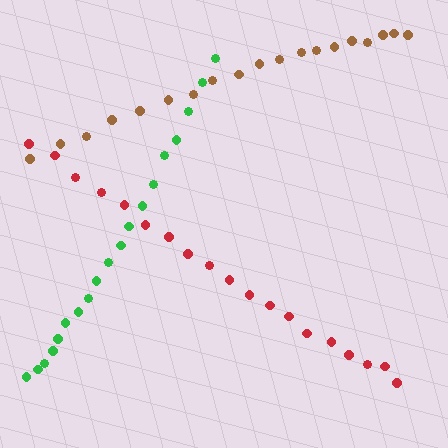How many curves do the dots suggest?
There are 3 distinct paths.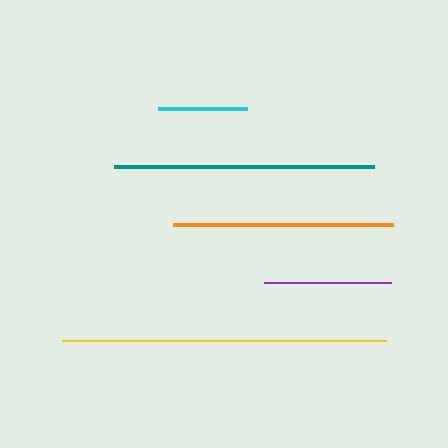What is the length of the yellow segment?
The yellow segment is approximately 324 pixels long.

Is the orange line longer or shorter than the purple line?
The orange line is longer than the purple line.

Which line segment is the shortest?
The cyan line is the shortest at approximately 89 pixels.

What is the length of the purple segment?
The purple segment is approximately 127 pixels long.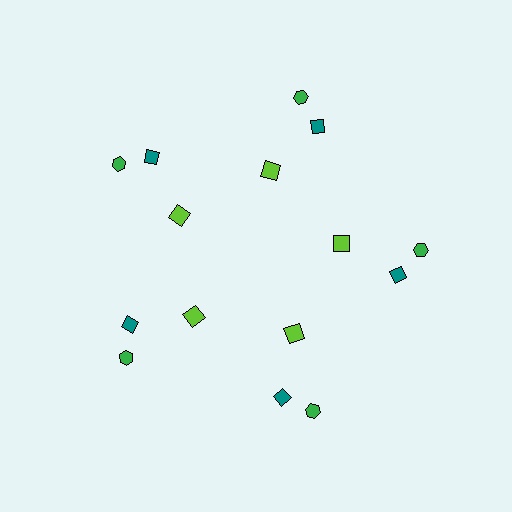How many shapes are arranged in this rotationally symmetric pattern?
There are 15 shapes, arranged in 5 groups of 3.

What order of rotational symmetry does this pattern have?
This pattern has 5-fold rotational symmetry.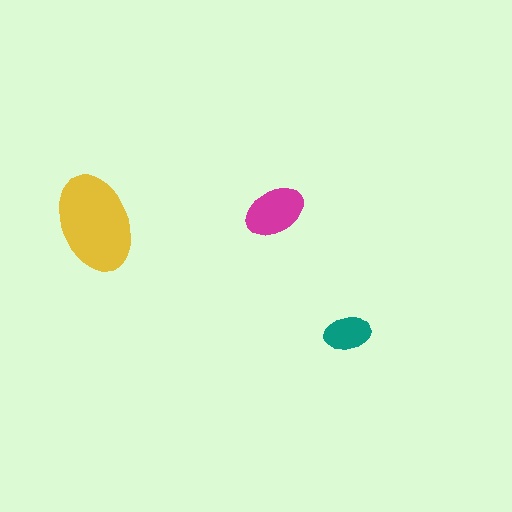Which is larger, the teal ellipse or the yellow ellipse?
The yellow one.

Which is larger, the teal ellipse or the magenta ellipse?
The magenta one.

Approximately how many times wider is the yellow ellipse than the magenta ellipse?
About 1.5 times wider.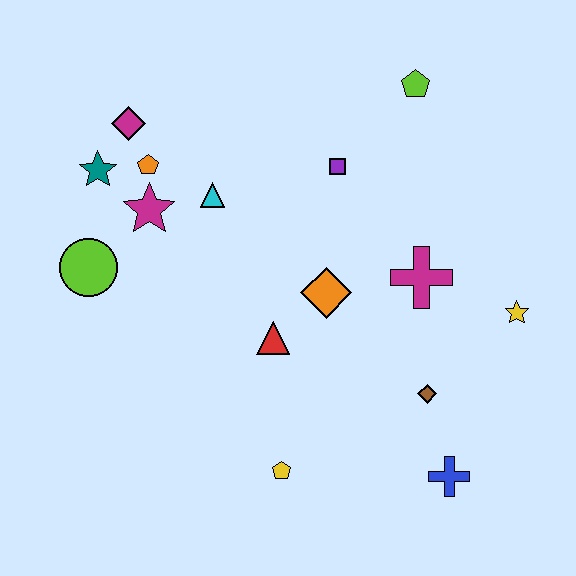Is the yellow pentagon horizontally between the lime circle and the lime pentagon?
Yes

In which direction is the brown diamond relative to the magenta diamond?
The brown diamond is to the right of the magenta diamond.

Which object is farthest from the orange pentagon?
The blue cross is farthest from the orange pentagon.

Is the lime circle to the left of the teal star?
Yes